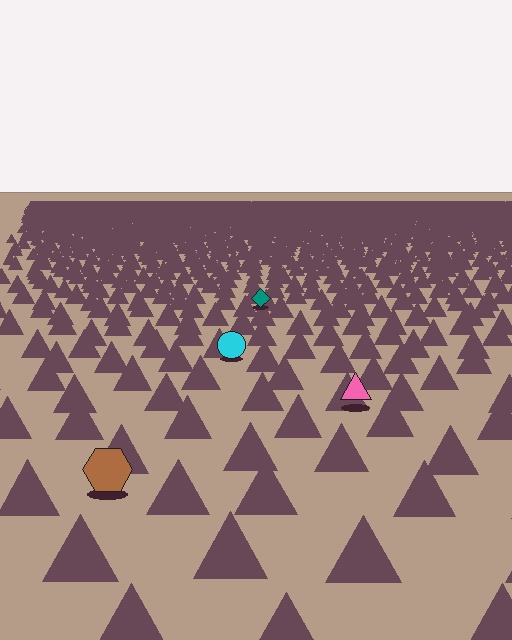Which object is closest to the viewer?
The brown hexagon is closest. The texture marks near it are larger and more spread out.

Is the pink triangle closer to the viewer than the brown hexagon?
No. The brown hexagon is closer — you can tell from the texture gradient: the ground texture is coarser near it.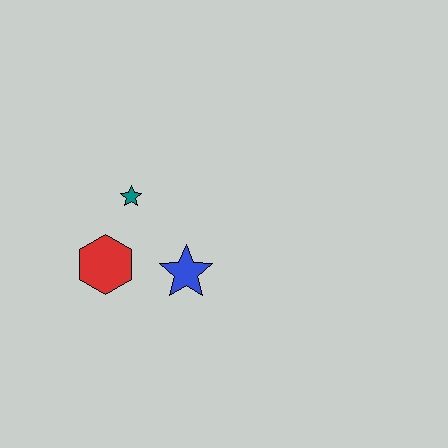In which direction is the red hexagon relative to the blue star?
The red hexagon is to the left of the blue star.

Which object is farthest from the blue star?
The teal star is farthest from the blue star.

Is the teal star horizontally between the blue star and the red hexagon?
Yes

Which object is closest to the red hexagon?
The teal star is closest to the red hexagon.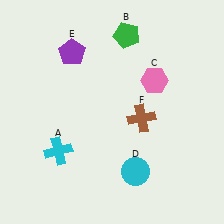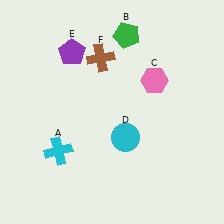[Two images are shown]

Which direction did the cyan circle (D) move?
The cyan circle (D) moved up.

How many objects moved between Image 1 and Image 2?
2 objects moved between the two images.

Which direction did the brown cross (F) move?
The brown cross (F) moved up.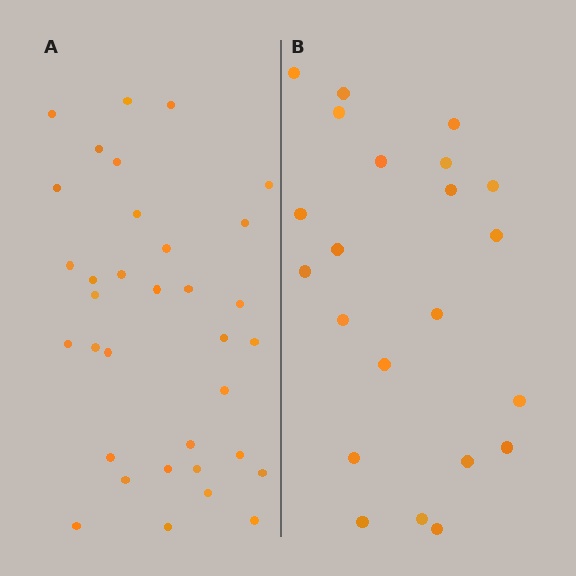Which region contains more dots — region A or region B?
Region A (the left region) has more dots.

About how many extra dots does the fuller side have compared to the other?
Region A has roughly 12 or so more dots than region B.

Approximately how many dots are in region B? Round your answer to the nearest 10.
About 20 dots. (The exact count is 22, which rounds to 20.)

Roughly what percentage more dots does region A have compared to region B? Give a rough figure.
About 55% more.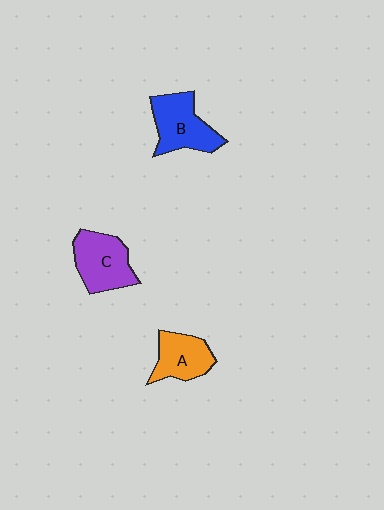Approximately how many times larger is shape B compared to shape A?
Approximately 1.3 times.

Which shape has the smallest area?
Shape A (orange).